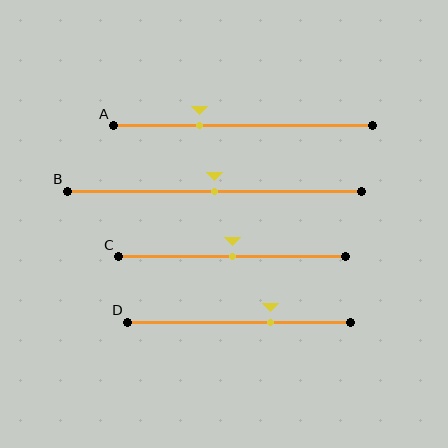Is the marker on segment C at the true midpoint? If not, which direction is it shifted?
Yes, the marker on segment C is at the true midpoint.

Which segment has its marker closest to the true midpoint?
Segment B has its marker closest to the true midpoint.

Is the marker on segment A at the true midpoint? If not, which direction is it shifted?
No, the marker on segment A is shifted to the left by about 17% of the segment length.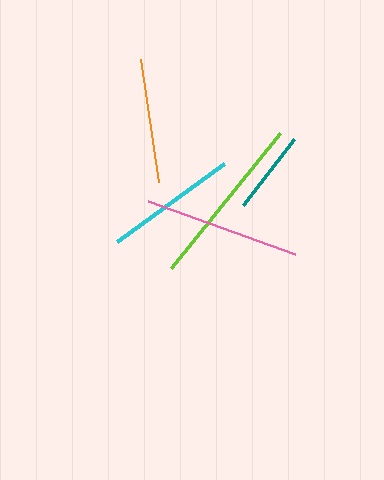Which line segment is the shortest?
The teal line is the shortest at approximately 84 pixels.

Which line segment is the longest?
The lime line is the longest at approximately 174 pixels.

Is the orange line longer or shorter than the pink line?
The pink line is longer than the orange line.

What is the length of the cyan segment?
The cyan segment is approximately 133 pixels long.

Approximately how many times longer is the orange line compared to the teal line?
The orange line is approximately 1.5 times the length of the teal line.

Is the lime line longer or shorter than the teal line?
The lime line is longer than the teal line.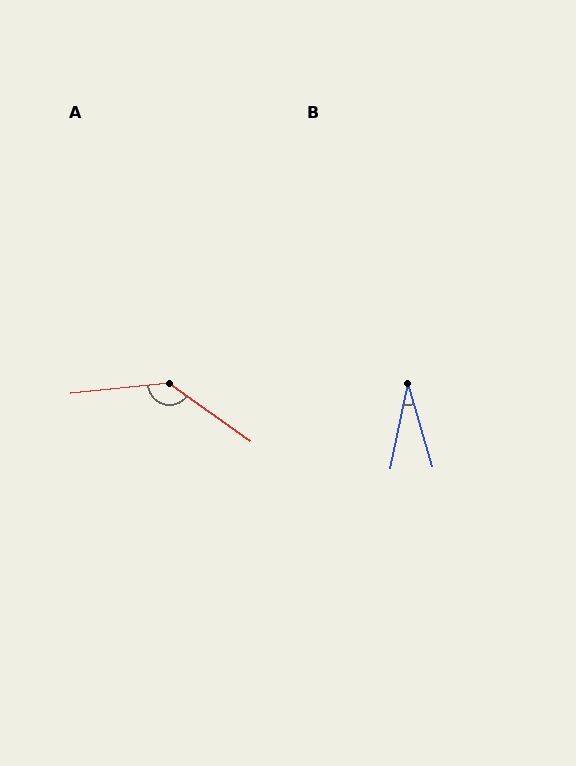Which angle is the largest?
A, at approximately 138 degrees.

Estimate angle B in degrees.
Approximately 28 degrees.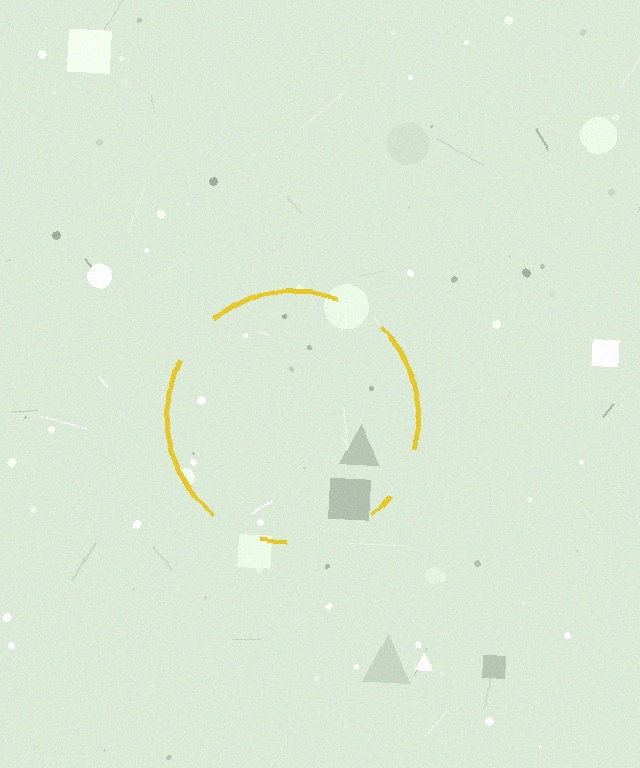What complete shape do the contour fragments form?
The contour fragments form a circle.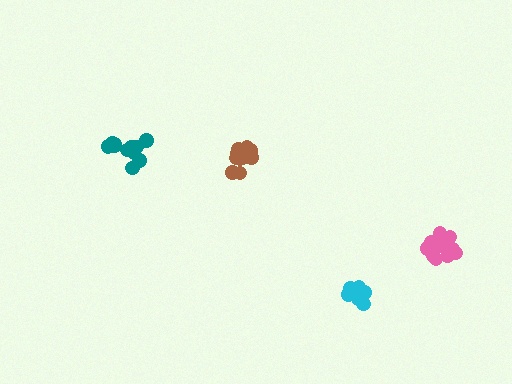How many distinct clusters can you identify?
There are 4 distinct clusters.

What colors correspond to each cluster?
The clusters are colored: pink, teal, cyan, brown.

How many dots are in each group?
Group 1: 10 dots, Group 2: 11 dots, Group 3: 8 dots, Group 4: 11 dots (40 total).